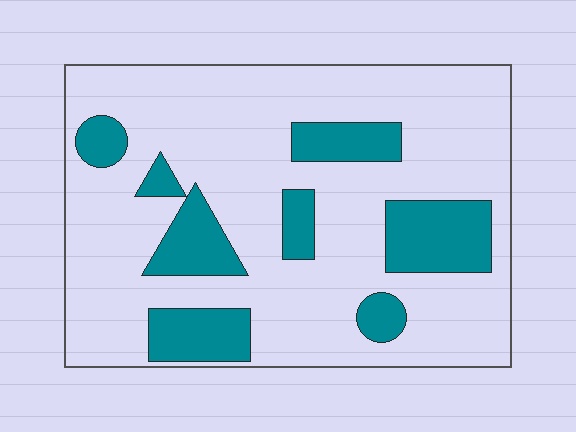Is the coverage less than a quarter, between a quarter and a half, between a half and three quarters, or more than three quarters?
Less than a quarter.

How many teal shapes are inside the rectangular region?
8.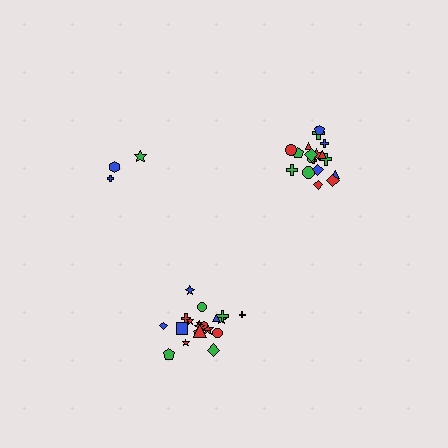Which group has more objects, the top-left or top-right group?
The top-right group.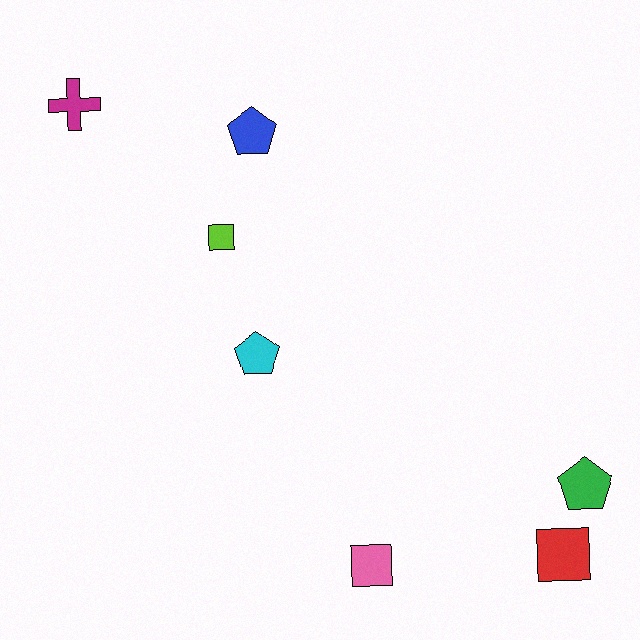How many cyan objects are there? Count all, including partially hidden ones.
There is 1 cyan object.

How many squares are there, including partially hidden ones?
There are 3 squares.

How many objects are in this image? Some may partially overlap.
There are 7 objects.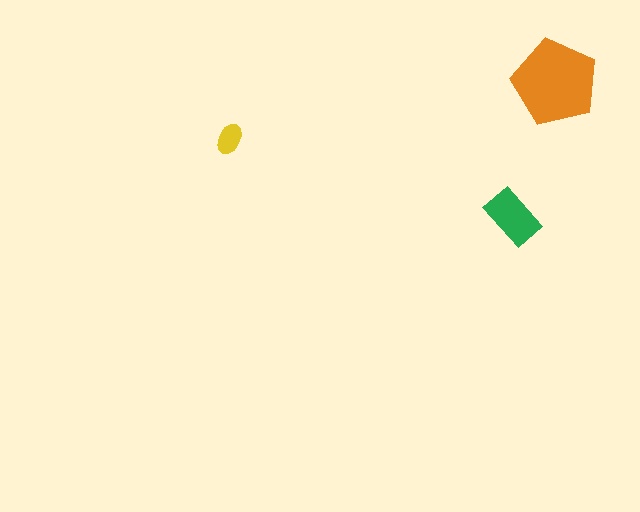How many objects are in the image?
There are 3 objects in the image.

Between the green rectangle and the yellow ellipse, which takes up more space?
The green rectangle.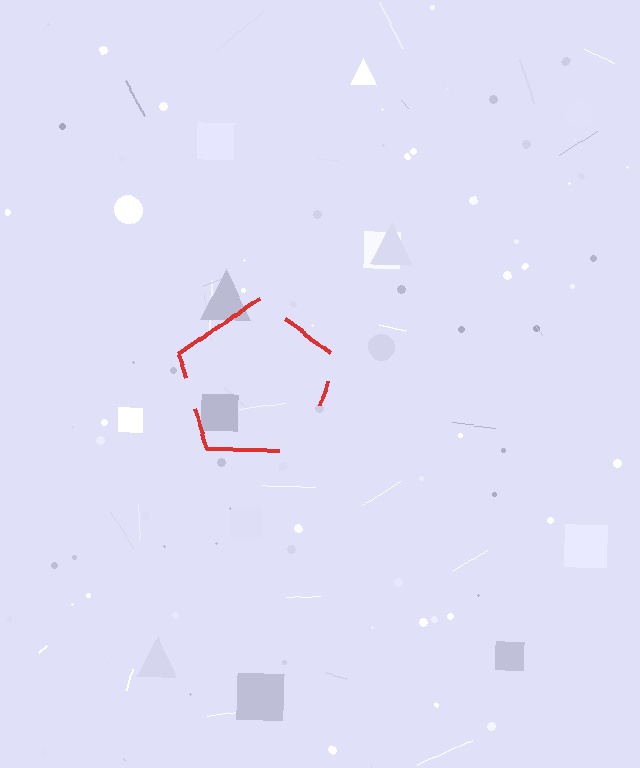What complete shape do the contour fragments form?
The contour fragments form a pentagon.